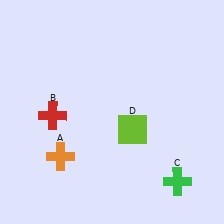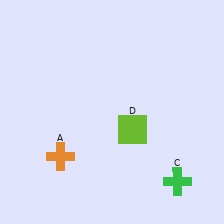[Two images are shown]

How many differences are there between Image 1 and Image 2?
There is 1 difference between the two images.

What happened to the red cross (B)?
The red cross (B) was removed in Image 2. It was in the bottom-left area of Image 1.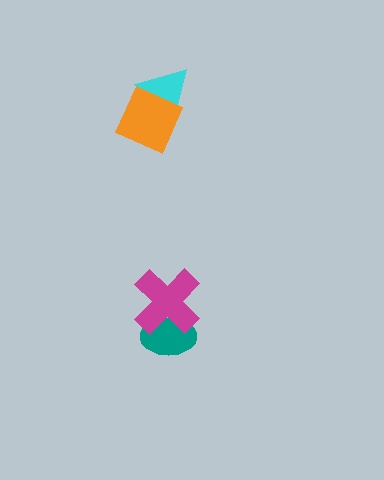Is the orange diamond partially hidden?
No, no other shape covers it.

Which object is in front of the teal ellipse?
The magenta cross is in front of the teal ellipse.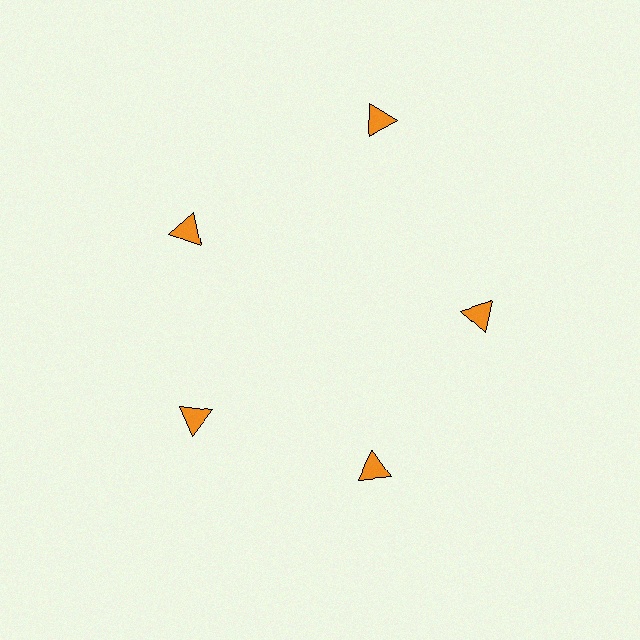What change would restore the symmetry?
The symmetry would be restored by moving it inward, back onto the ring so that all 5 triangles sit at equal angles and equal distance from the center.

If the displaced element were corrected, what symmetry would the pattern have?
It would have 5-fold rotational symmetry — the pattern would map onto itself every 72 degrees.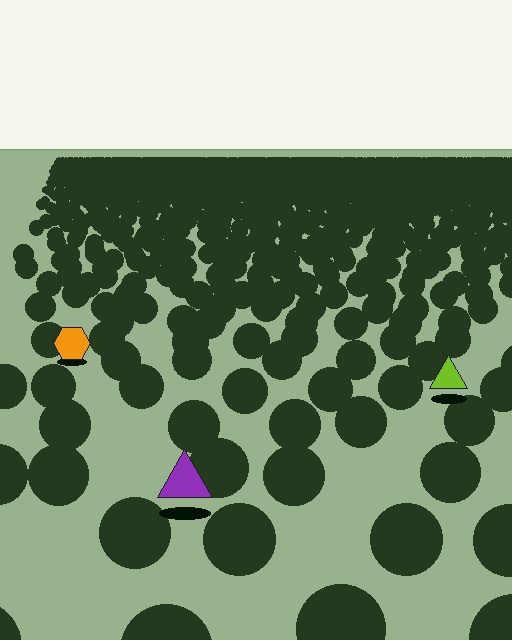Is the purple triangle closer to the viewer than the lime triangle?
Yes. The purple triangle is closer — you can tell from the texture gradient: the ground texture is coarser near it.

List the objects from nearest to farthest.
From nearest to farthest: the purple triangle, the lime triangle, the orange hexagon.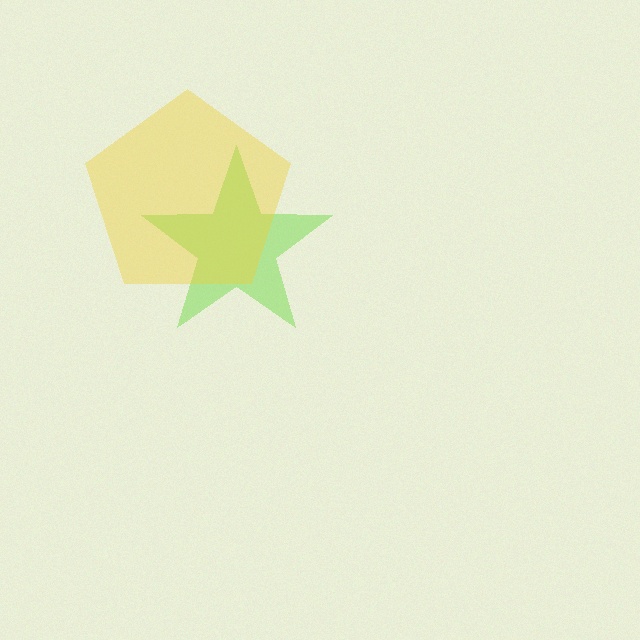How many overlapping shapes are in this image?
There are 2 overlapping shapes in the image.